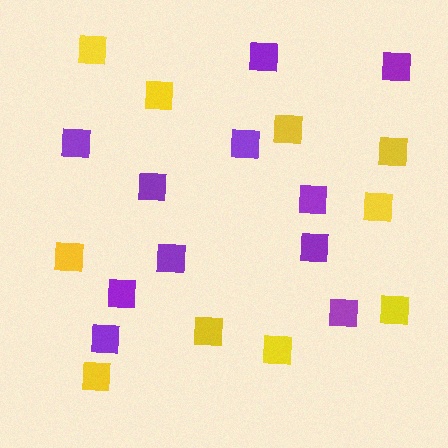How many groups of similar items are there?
There are 2 groups: one group of yellow squares (10) and one group of purple squares (11).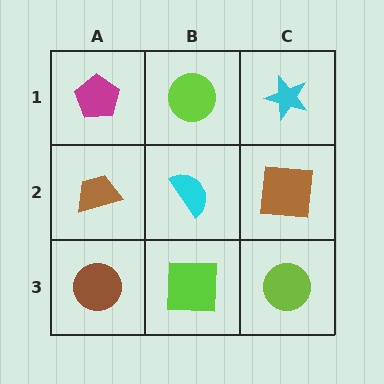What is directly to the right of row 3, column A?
A lime square.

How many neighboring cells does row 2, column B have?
4.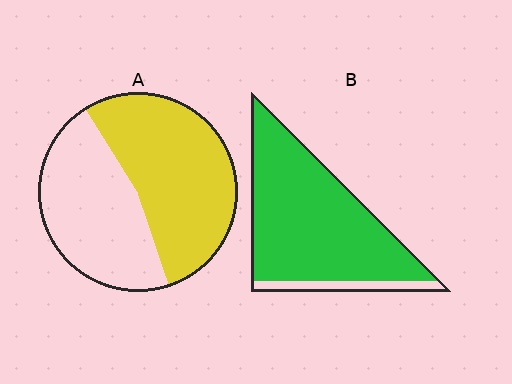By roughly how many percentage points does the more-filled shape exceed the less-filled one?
By roughly 35 percentage points (B over A).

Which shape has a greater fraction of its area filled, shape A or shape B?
Shape B.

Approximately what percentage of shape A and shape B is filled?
A is approximately 55% and B is approximately 90%.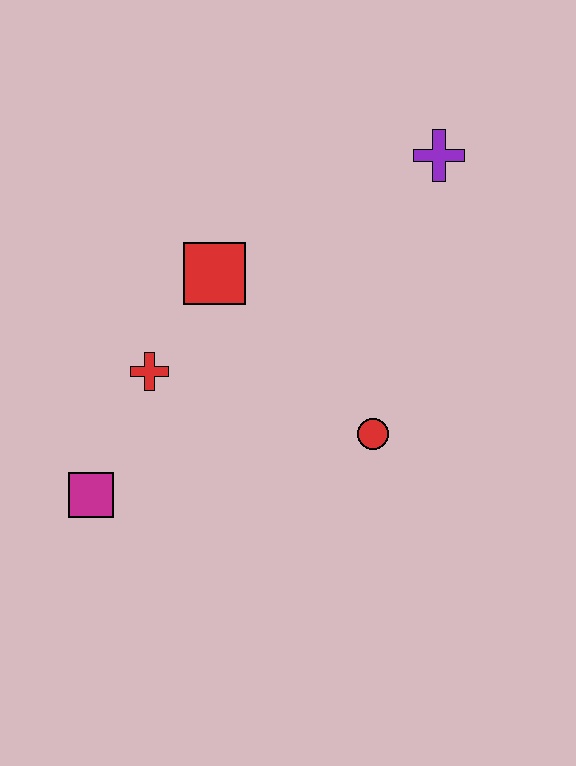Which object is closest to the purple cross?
The red square is closest to the purple cross.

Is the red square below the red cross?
No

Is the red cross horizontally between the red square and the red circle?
No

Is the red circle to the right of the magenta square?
Yes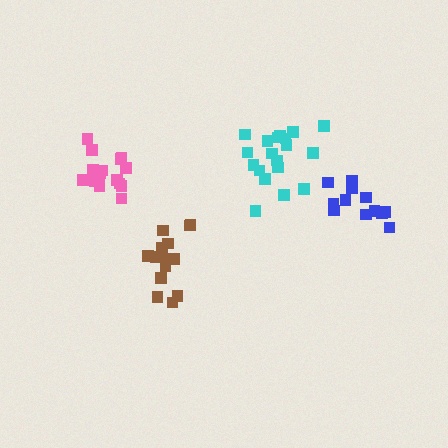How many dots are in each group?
Group 1: 16 dots, Group 2: 19 dots, Group 3: 14 dots, Group 4: 13 dots (62 total).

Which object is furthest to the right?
The blue cluster is rightmost.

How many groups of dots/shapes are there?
There are 4 groups.